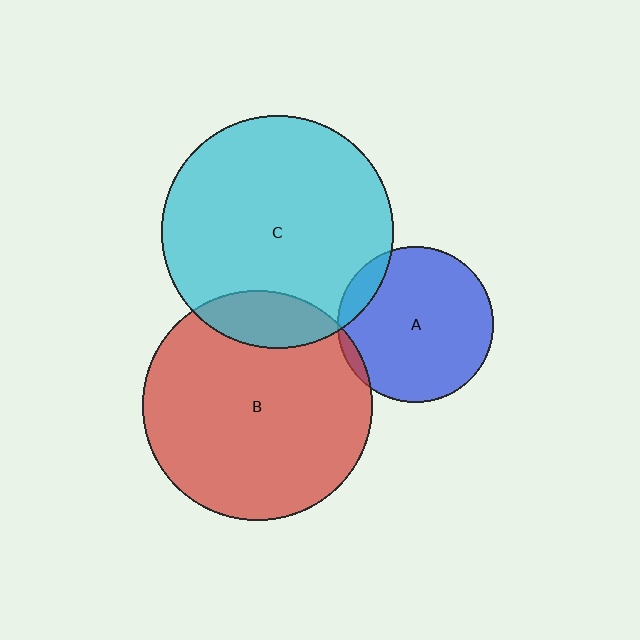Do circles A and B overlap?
Yes.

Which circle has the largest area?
Circle C (cyan).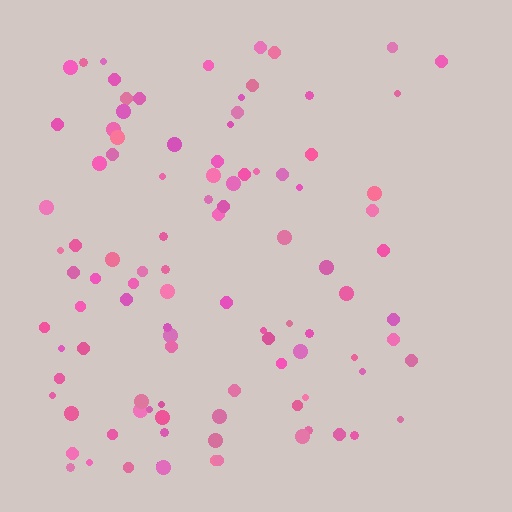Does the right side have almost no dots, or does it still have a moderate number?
Still a moderate number, just noticeably fewer than the left.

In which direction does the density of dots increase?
From right to left, with the left side densest.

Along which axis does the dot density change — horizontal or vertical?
Horizontal.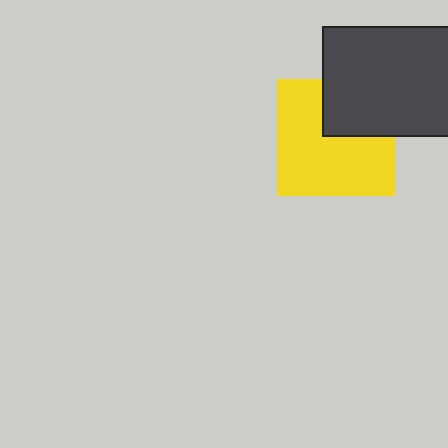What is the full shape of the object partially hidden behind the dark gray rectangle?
The partially hidden object is a yellow square.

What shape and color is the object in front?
The object in front is a dark gray rectangle.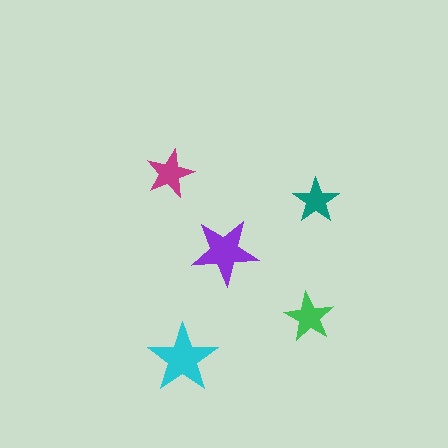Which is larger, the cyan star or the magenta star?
The cyan one.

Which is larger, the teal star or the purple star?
The purple one.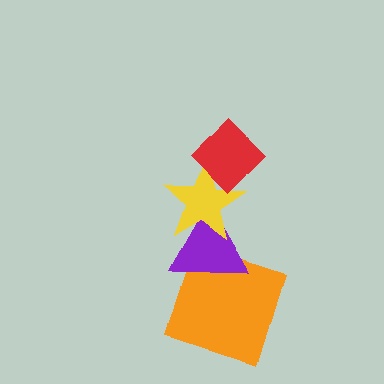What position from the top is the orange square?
The orange square is 4th from the top.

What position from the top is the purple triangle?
The purple triangle is 3rd from the top.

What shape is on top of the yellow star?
The red diamond is on top of the yellow star.